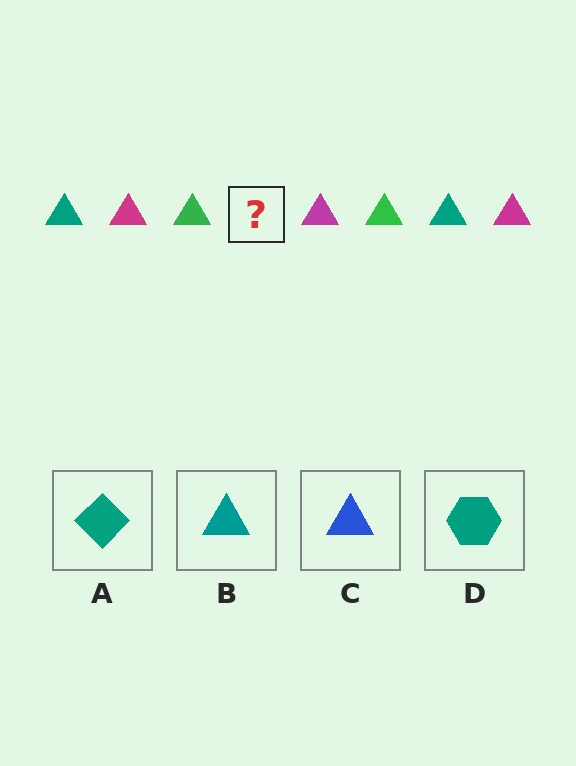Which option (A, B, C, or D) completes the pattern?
B.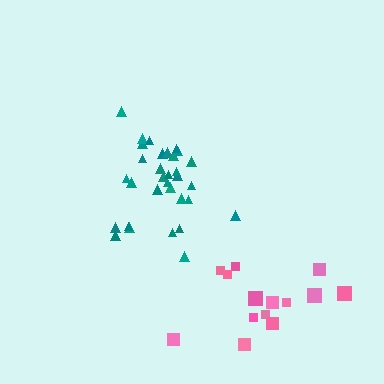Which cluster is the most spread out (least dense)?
Pink.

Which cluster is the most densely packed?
Teal.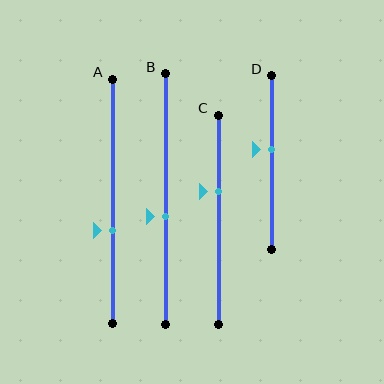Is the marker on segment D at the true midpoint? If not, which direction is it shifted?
No, the marker on segment D is shifted upward by about 8% of the segment length.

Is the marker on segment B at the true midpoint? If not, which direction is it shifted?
No, the marker on segment B is shifted downward by about 7% of the segment length.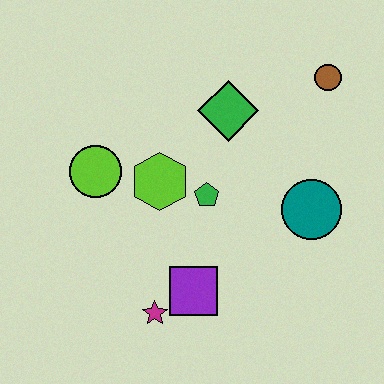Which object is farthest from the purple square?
The brown circle is farthest from the purple square.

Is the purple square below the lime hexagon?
Yes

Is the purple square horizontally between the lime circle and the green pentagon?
Yes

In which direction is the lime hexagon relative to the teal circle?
The lime hexagon is to the left of the teal circle.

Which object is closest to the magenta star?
The purple square is closest to the magenta star.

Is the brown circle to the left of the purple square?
No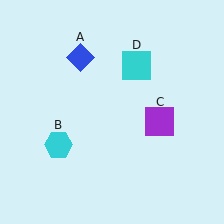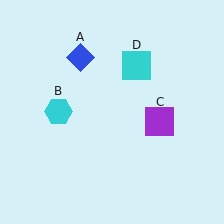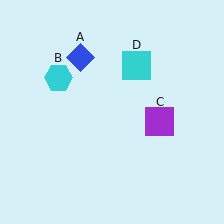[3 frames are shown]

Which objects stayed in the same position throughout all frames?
Blue diamond (object A) and purple square (object C) and cyan square (object D) remained stationary.